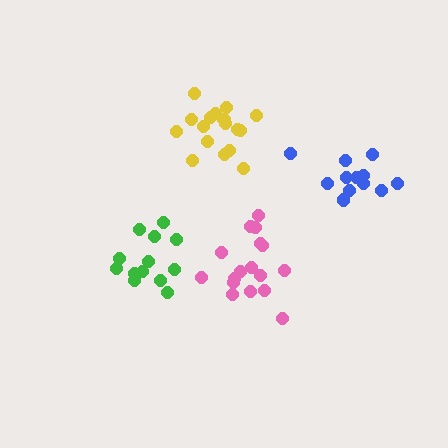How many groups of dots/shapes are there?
There are 4 groups.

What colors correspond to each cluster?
The clusters are colored: blue, yellow, pink, green.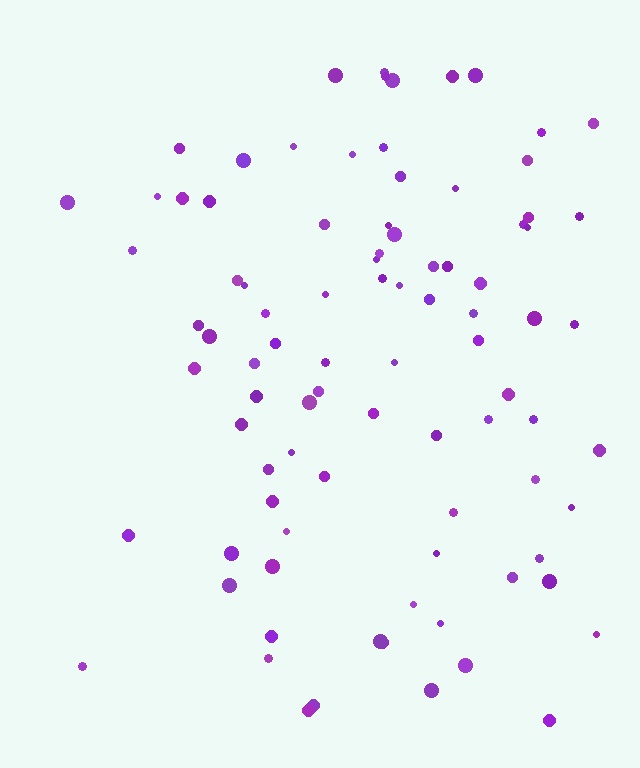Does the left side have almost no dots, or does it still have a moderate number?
Still a moderate number, just noticeably fewer than the right.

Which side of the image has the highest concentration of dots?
The right.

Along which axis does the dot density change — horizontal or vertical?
Horizontal.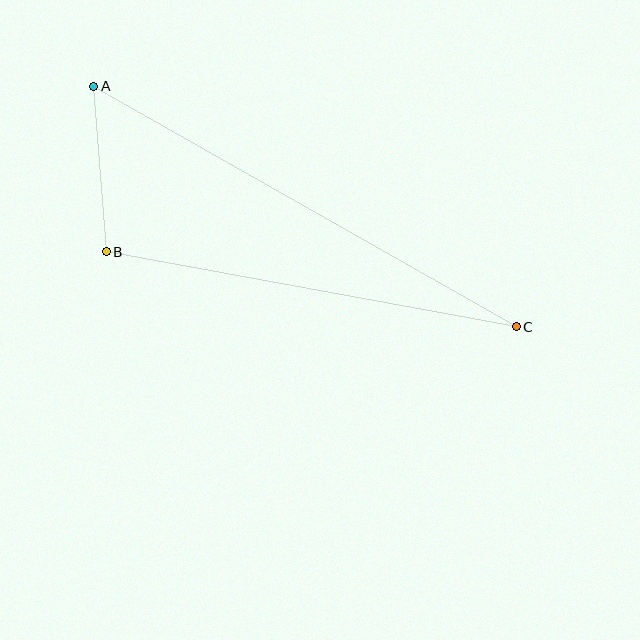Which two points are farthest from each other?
Points A and C are farthest from each other.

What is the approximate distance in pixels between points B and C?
The distance between B and C is approximately 417 pixels.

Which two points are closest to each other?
Points A and B are closest to each other.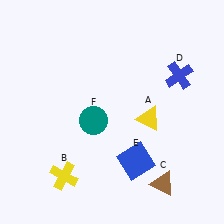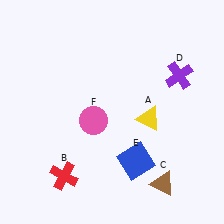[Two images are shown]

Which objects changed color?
B changed from yellow to red. D changed from blue to purple. F changed from teal to pink.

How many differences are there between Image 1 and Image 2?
There are 3 differences between the two images.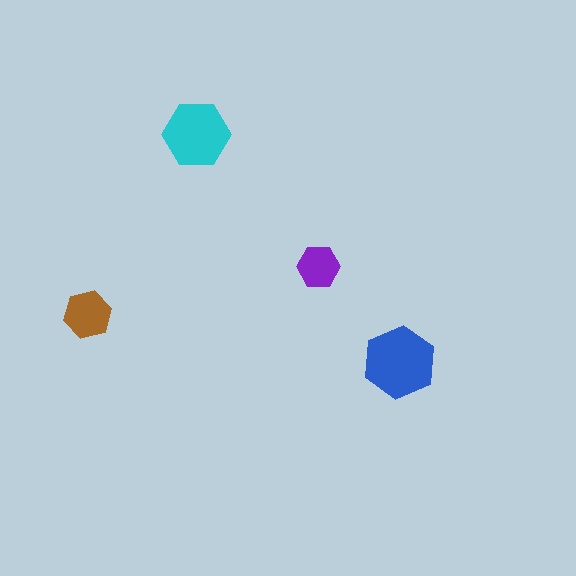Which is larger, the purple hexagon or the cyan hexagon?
The cyan one.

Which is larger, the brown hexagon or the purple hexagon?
The brown one.